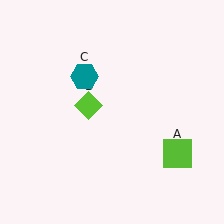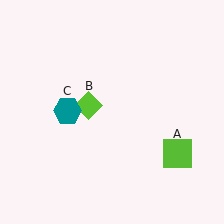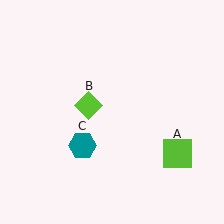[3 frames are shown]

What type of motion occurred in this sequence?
The teal hexagon (object C) rotated counterclockwise around the center of the scene.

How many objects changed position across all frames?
1 object changed position: teal hexagon (object C).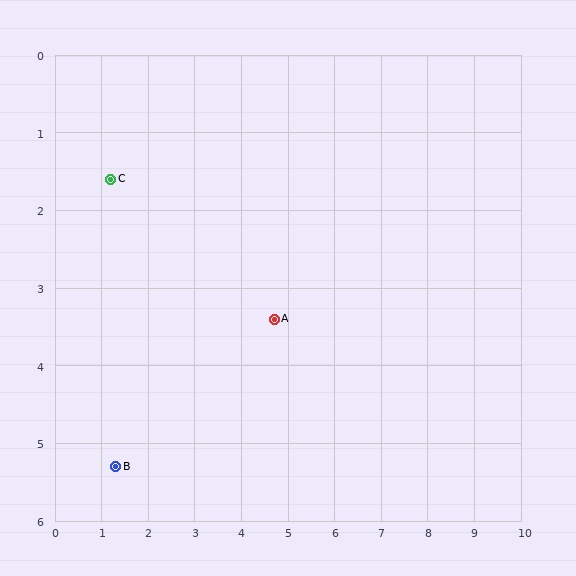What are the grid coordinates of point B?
Point B is at approximately (1.3, 5.3).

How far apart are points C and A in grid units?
Points C and A are about 3.9 grid units apart.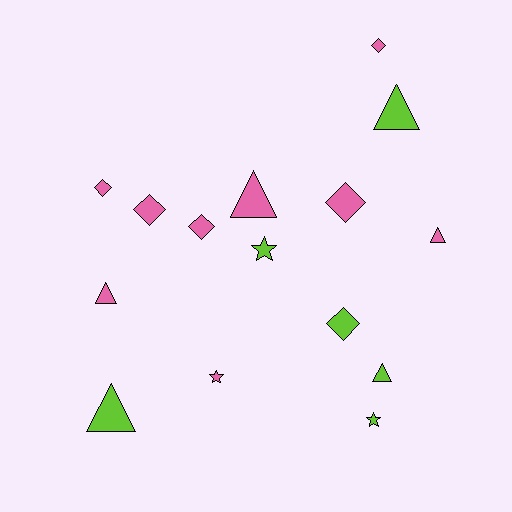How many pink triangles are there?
There are 3 pink triangles.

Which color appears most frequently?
Pink, with 9 objects.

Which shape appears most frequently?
Diamond, with 6 objects.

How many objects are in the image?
There are 15 objects.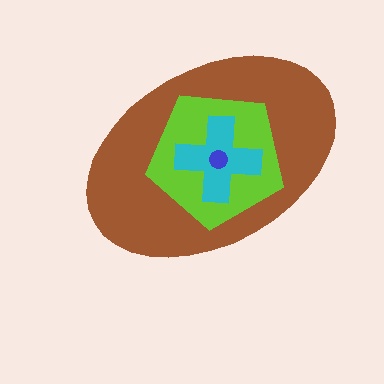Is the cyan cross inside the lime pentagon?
Yes.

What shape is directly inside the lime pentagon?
The cyan cross.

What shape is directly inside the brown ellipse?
The lime pentagon.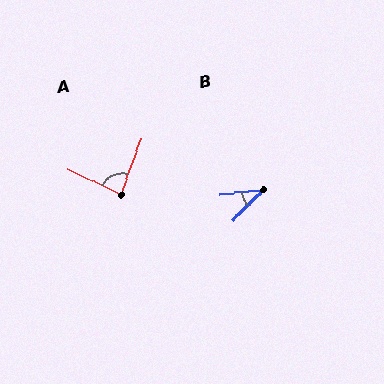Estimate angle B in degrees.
Approximately 39 degrees.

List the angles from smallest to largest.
B (39°), A (85°).